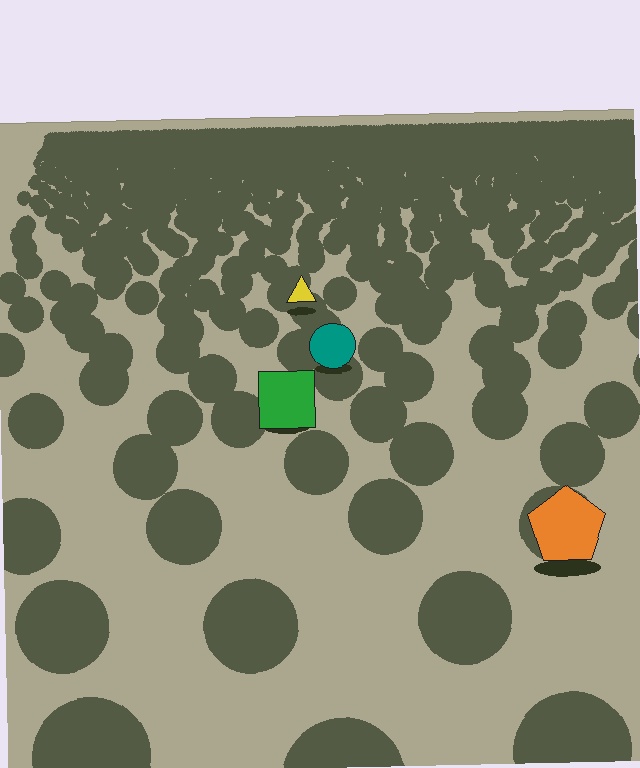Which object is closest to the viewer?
The orange pentagon is closest. The texture marks near it are larger and more spread out.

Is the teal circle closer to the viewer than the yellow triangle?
Yes. The teal circle is closer — you can tell from the texture gradient: the ground texture is coarser near it.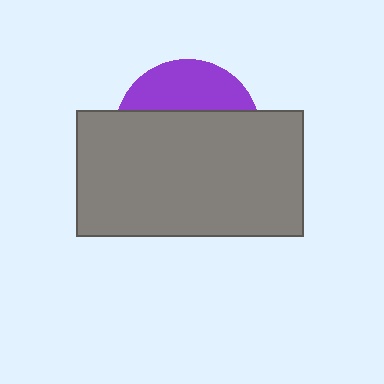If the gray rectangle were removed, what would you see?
You would see the complete purple circle.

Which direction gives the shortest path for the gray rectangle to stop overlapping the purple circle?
Moving down gives the shortest separation.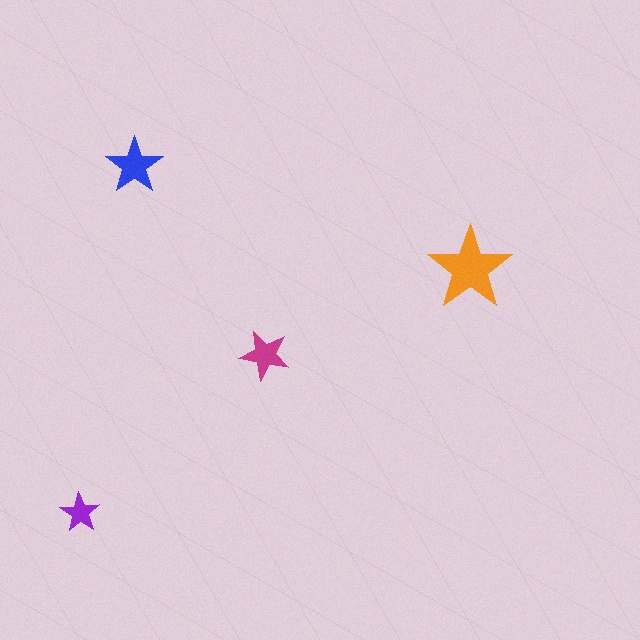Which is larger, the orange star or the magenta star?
The orange one.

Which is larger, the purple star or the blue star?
The blue one.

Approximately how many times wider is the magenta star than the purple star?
About 1.5 times wider.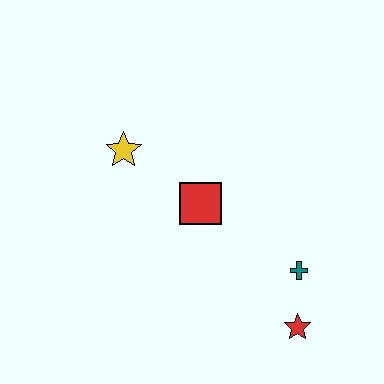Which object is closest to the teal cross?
The red star is closest to the teal cross.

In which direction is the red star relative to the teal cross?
The red star is below the teal cross.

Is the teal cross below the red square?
Yes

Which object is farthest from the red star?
The yellow star is farthest from the red star.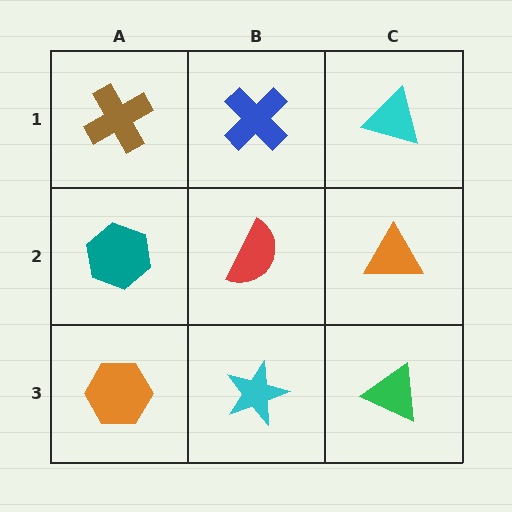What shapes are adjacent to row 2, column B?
A blue cross (row 1, column B), a cyan star (row 3, column B), a teal hexagon (row 2, column A), an orange triangle (row 2, column C).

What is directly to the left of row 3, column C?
A cyan star.